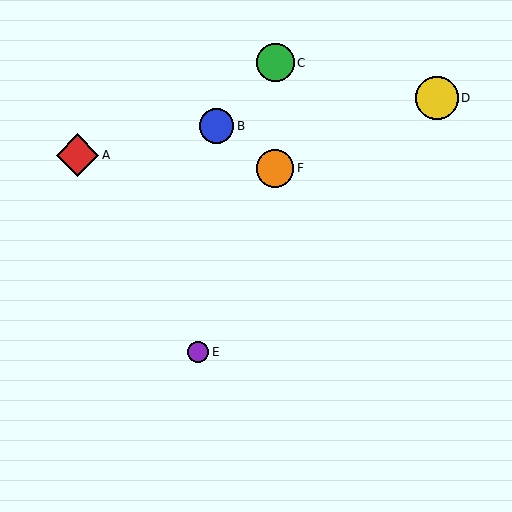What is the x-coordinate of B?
Object B is at x≈217.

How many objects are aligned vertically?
2 objects (C, F) are aligned vertically.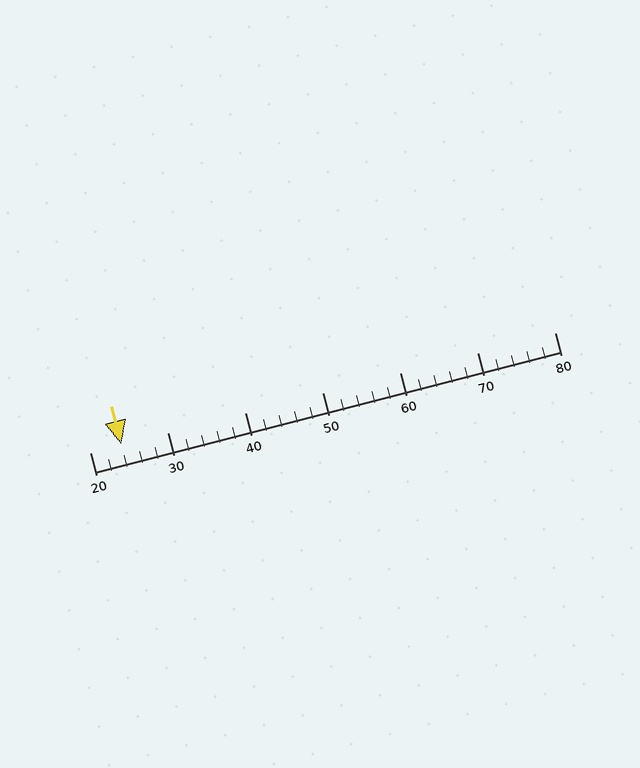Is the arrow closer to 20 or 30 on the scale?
The arrow is closer to 20.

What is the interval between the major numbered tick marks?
The major tick marks are spaced 10 units apart.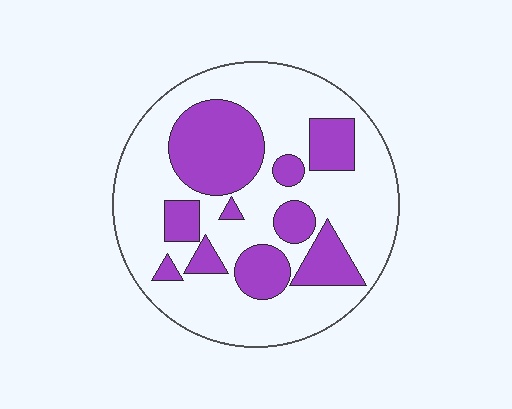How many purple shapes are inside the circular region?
10.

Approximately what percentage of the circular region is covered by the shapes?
Approximately 30%.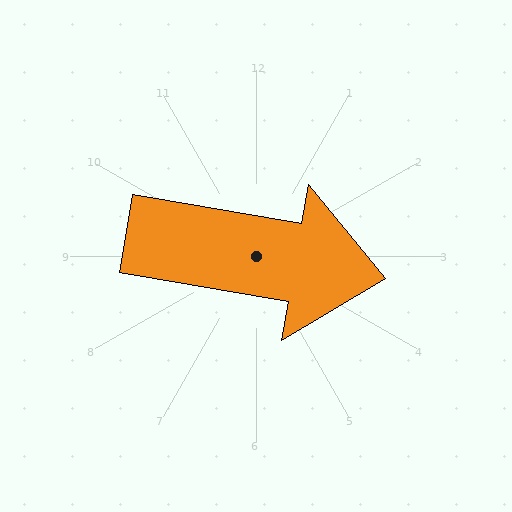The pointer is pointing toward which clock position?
Roughly 3 o'clock.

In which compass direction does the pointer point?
East.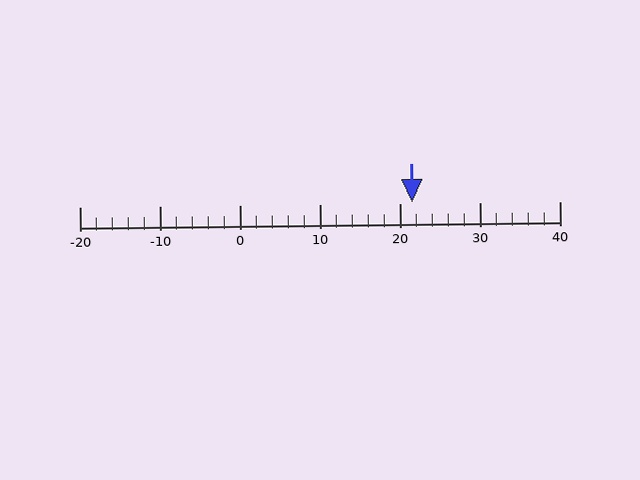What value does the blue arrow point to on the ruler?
The blue arrow points to approximately 22.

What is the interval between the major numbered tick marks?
The major tick marks are spaced 10 units apart.